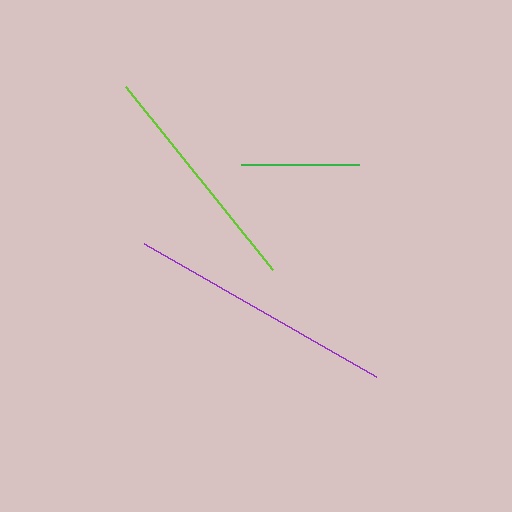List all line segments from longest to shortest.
From longest to shortest: purple, lime, green.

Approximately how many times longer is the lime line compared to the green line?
The lime line is approximately 2.0 times the length of the green line.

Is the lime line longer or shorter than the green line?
The lime line is longer than the green line.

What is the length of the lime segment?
The lime segment is approximately 235 pixels long.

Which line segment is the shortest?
The green line is the shortest at approximately 118 pixels.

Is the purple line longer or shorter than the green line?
The purple line is longer than the green line.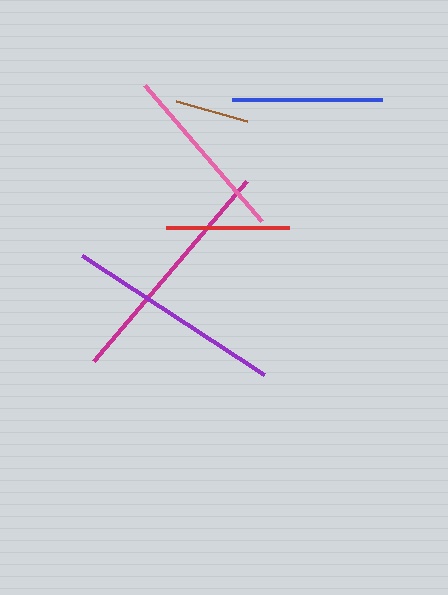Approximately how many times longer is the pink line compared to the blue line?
The pink line is approximately 1.2 times the length of the blue line.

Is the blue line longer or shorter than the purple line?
The purple line is longer than the blue line.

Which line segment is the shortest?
The brown line is the shortest at approximately 74 pixels.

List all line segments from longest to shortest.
From longest to shortest: magenta, purple, pink, blue, red, brown.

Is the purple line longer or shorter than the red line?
The purple line is longer than the red line.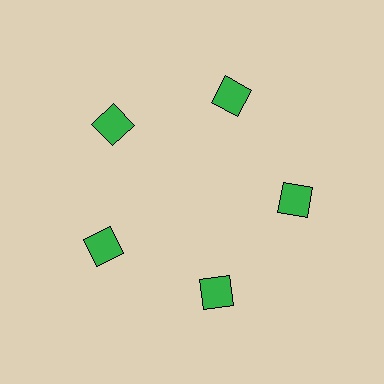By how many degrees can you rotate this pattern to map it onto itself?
The pattern maps onto itself every 72 degrees of rotation.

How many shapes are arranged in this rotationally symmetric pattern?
There are 5 shapes, arranged in 5 groups of 1.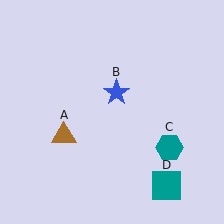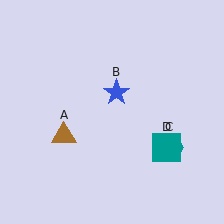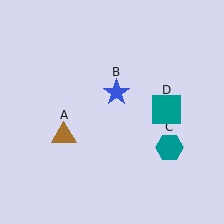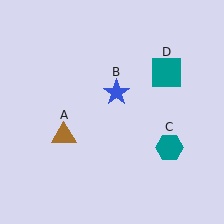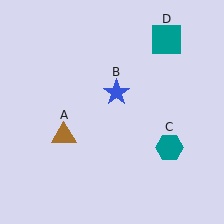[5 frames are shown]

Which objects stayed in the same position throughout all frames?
Brown triangle (object A) and blue star (object B) and teal hexagon (object C) remained stationary.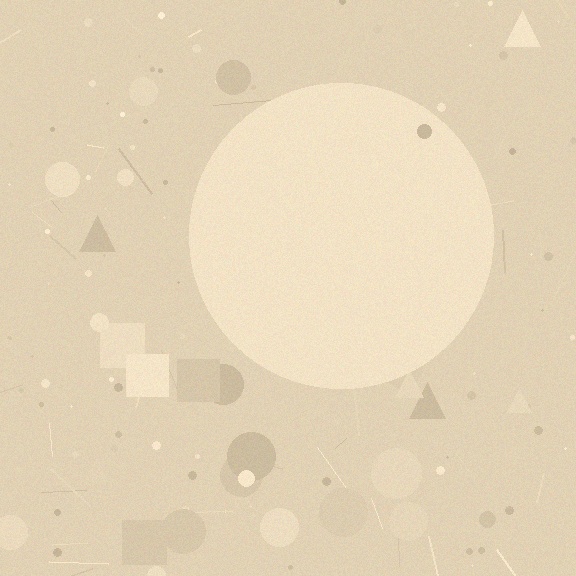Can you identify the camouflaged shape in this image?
The camouflaged shape is a circle.